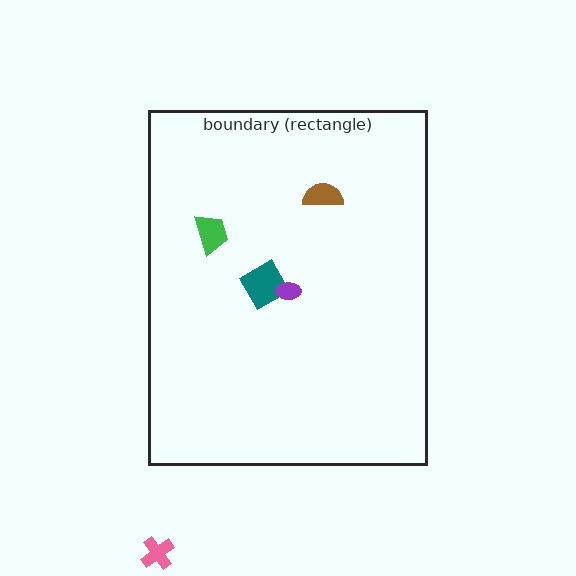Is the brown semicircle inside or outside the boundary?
Inside.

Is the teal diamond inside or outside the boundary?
Inside.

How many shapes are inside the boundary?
4 inside, 1 outside.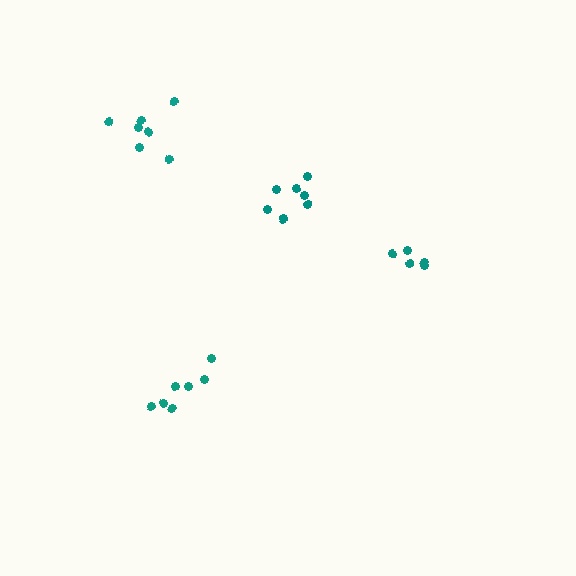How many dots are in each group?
Group 1: 7 dots, Group 2: 7 dots, Group 3: 8 dots, Group 4: 5 dots (27 total).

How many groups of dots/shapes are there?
There are 4 groups.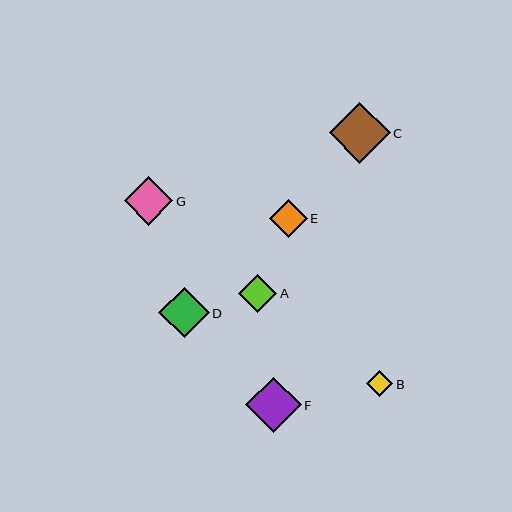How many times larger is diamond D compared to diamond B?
Diamond D is approximately 1.9 times the size of diamond B.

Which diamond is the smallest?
Diamond B is the smallest with a size of approximately 26 pixels.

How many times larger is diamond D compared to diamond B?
Diamond D is approximately 1.9 times the size of diamond B.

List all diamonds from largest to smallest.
From largest to smallest: C, F, D, G, A, E, B.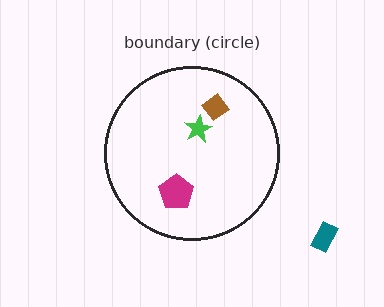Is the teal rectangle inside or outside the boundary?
Outside.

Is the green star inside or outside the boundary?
Inside.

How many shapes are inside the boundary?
3 inside, 1 outside.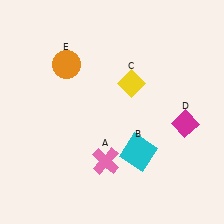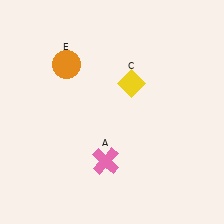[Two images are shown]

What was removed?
The magenta diamond (D), the cyan square (B) were removed in Image 2.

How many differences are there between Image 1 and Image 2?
There are 2 differences between the two images.